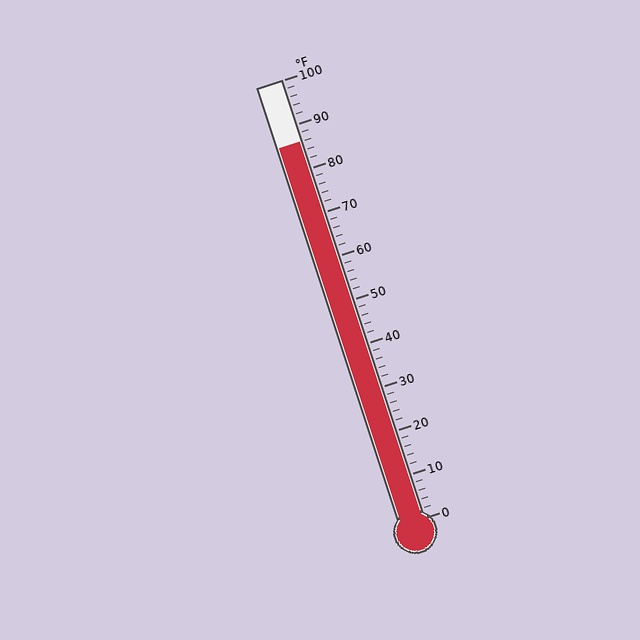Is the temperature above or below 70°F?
The temperature is above 70°F.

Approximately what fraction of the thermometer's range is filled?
The thermometer is filled to approximately 85% of its range.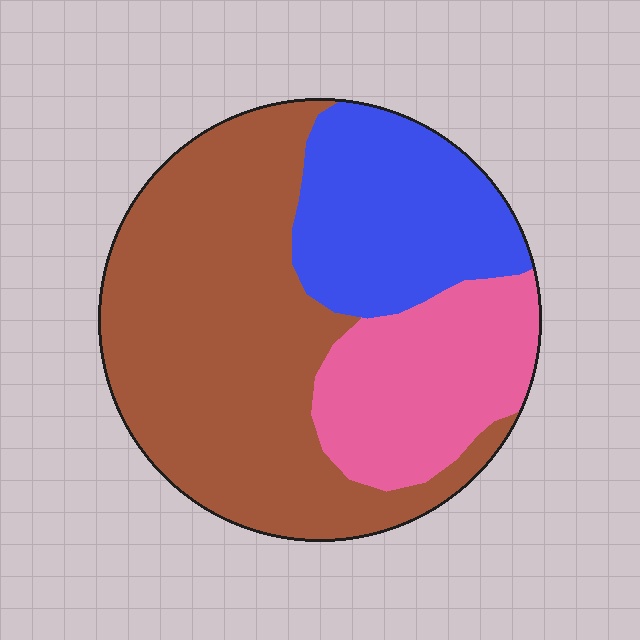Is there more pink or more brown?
Brown.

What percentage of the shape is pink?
Pink takes up about one fifth (1/5) of the shape.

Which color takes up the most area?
Brown, at roughly 55%.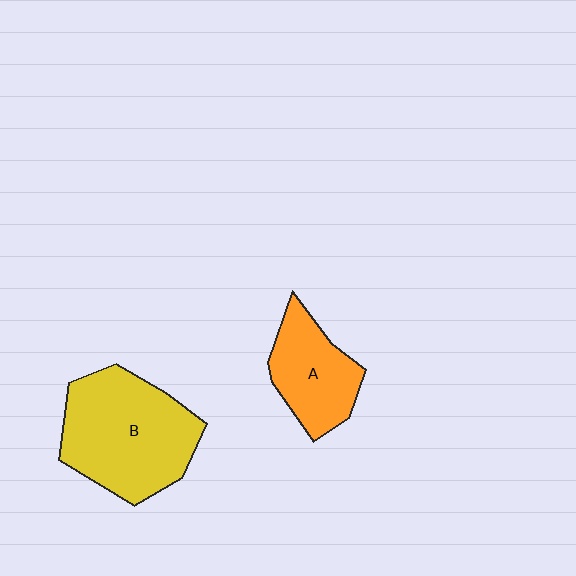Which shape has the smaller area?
Shape A (orange).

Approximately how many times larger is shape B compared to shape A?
Approximately 1.7 times.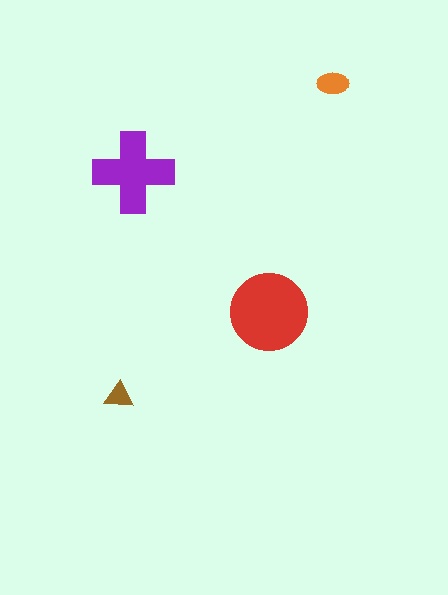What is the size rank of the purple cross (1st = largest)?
2nd.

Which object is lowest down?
The brown triangle is bottommost.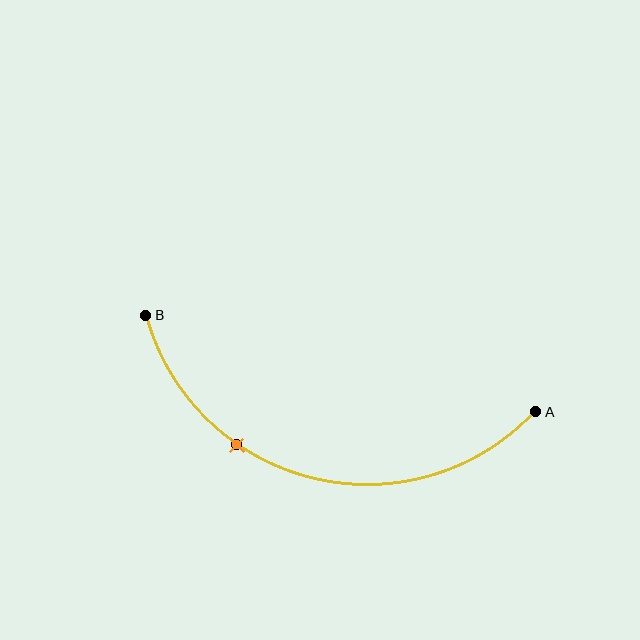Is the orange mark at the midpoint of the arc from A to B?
No. The orange mark lies on the arc but is closer to endpoint B. The arc midpoint would be at the point on the curve equidistant along the arc from both A and B.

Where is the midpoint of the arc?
The arc midpoint is the point on the curve farthest from the straight line joining A and B. It sits below that line.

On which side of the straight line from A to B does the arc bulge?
The arc bulges below the straight line connecting A and B.